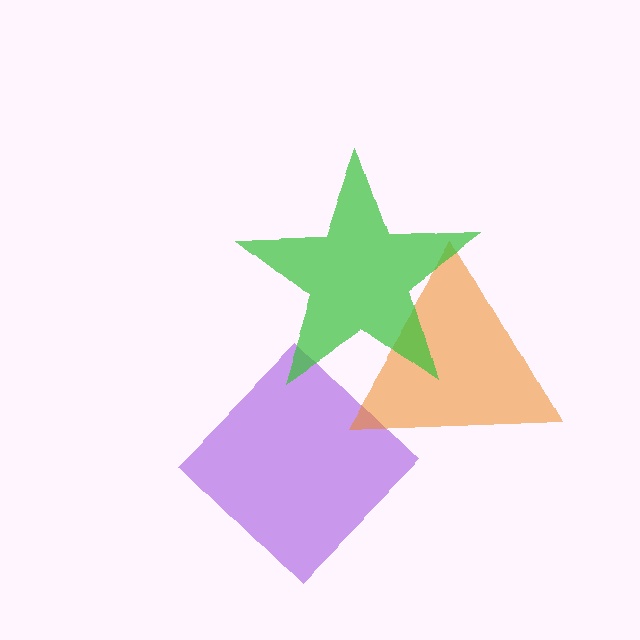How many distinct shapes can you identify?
There are 3 distinct shapes: a purple diamond, an orange triangle, a green star.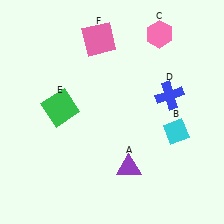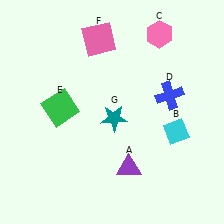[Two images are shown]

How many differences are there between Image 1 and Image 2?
There is 1 difference between the two images.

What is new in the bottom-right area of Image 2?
A teal star (G) was added in the bottom-right area of Image 2.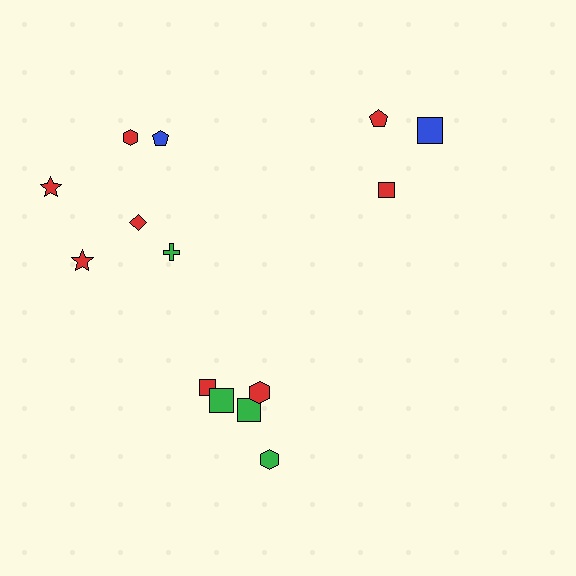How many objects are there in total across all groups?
There are 14 objects.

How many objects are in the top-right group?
There are 3 objects.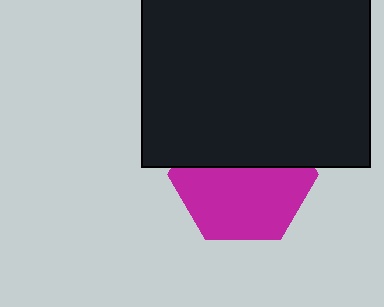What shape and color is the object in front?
The object in front is a black rectangle.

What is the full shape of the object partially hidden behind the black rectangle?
The partially hidden object is a magenta hexagon.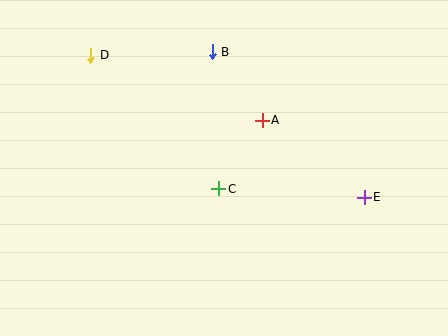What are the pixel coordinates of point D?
Point D is at (91, 55).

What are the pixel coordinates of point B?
Point B is at (212, 52).